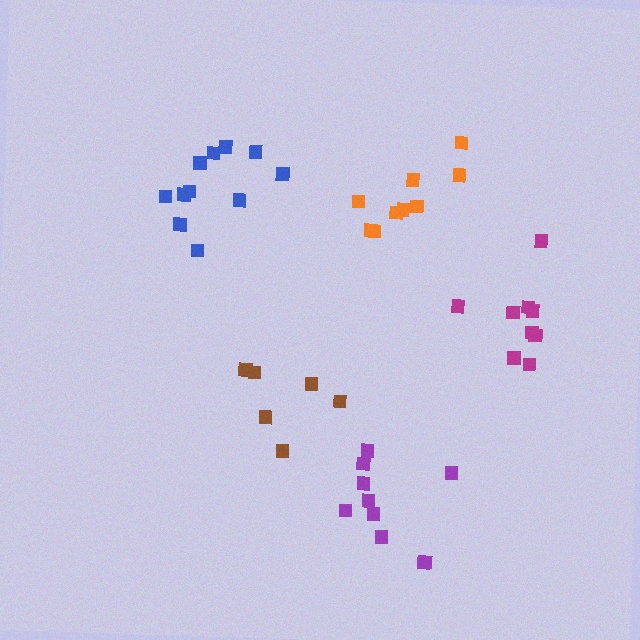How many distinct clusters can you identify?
There are 5 distinct clusters.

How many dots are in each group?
Group 1: 9 dots, Group 2: 6 dots, Group 3: 9 dots, Group 4: 11 dots, Group 5: 10 dots (45 total).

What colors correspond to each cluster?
The clusters are colored: orange, brown, magenta, blue, purple.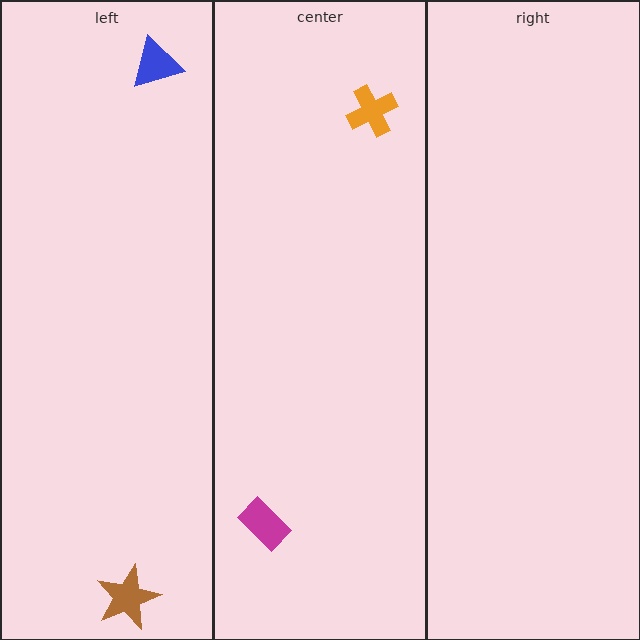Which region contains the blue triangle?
The left region.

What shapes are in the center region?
The orange cross, the magenta rectangle.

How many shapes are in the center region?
2.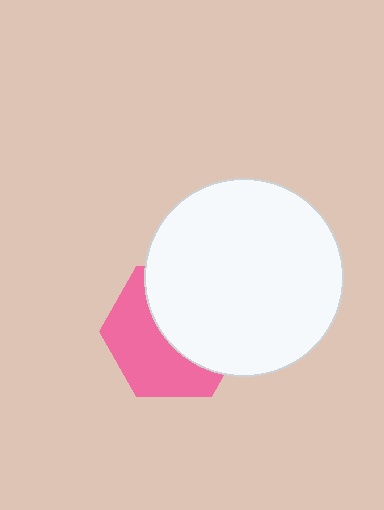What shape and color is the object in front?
The object in front is a white circle.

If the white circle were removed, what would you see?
You would see the complete pink hexagon.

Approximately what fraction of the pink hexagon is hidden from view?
Roughly 52% of the pink hexagon is hidden behind the white circle.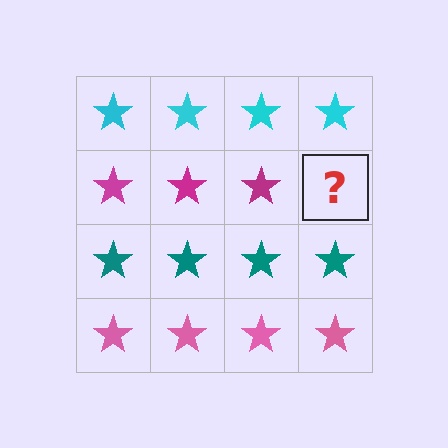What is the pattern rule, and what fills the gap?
The rule is that each row has a consistent color. The gap should be filled with a magenta star.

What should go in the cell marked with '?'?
The missing cell should contain a magenta star.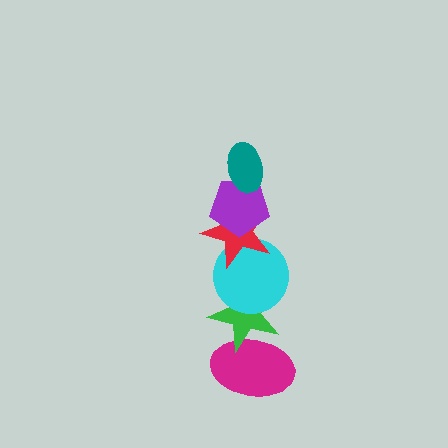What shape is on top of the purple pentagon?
The teal ellipse is on top of the purple pentagon.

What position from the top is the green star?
The green star is 5th from the top.